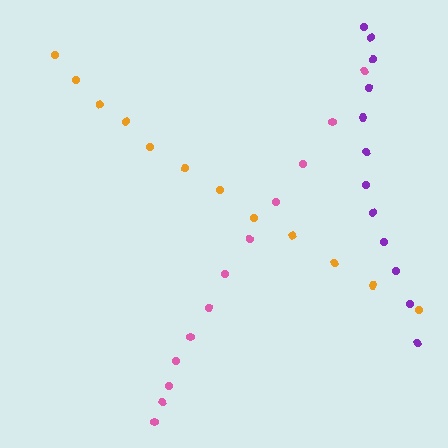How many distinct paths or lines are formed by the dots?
There are 3 distinct paths.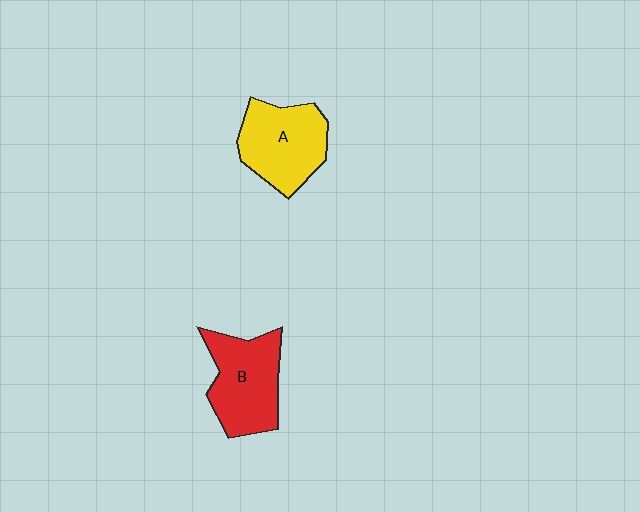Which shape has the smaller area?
Shape A (yellow).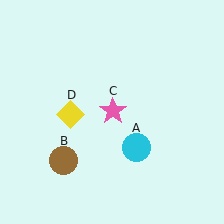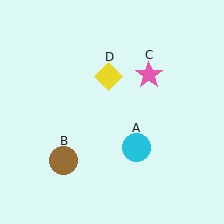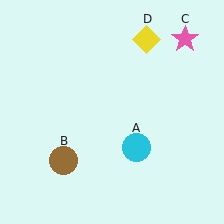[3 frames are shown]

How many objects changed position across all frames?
2 objects changed position: pink star (object C), yellow diamond (object D).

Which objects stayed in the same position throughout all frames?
Cyan circle (object A) and brown circle (object B) remained stationary.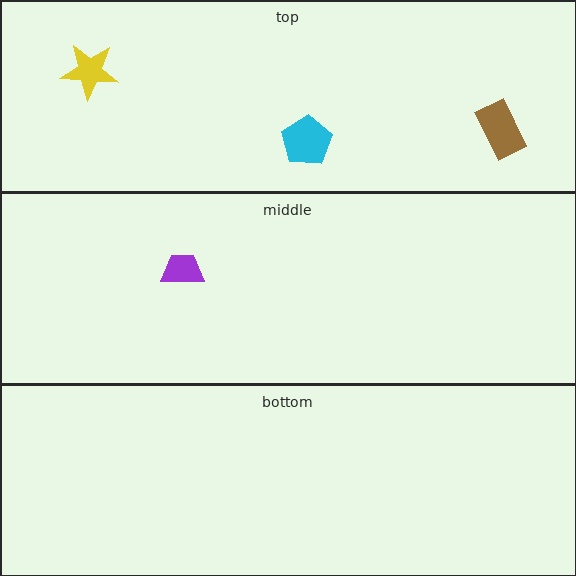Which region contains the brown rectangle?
The top region.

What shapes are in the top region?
The yellow star, the cyan pentagon, the brown rectangle.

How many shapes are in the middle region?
1.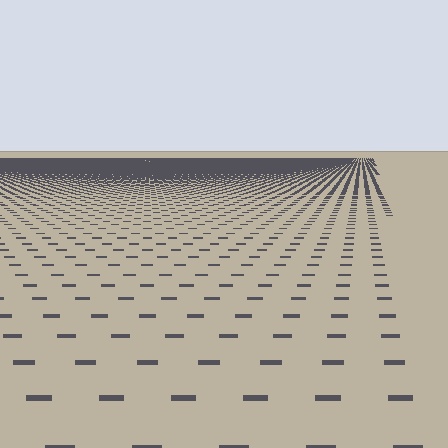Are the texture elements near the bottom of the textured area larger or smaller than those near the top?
Larger. Near the bottom, elements are closer to the viewer and appear at a bigger on-screen size.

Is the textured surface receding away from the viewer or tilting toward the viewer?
The surface is receding away from the viewer. Texture elements get smaller and denser toward the top.